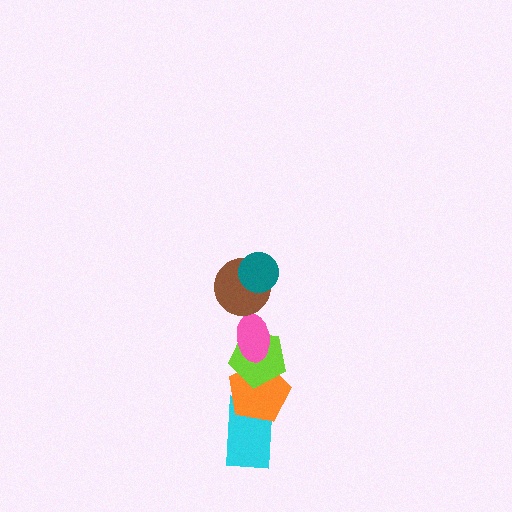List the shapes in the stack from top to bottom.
From top to bottom: the teal circle, the brown circle, the pink ellipse, the lime pentagon, the orange pentagon, the cyan rectangle.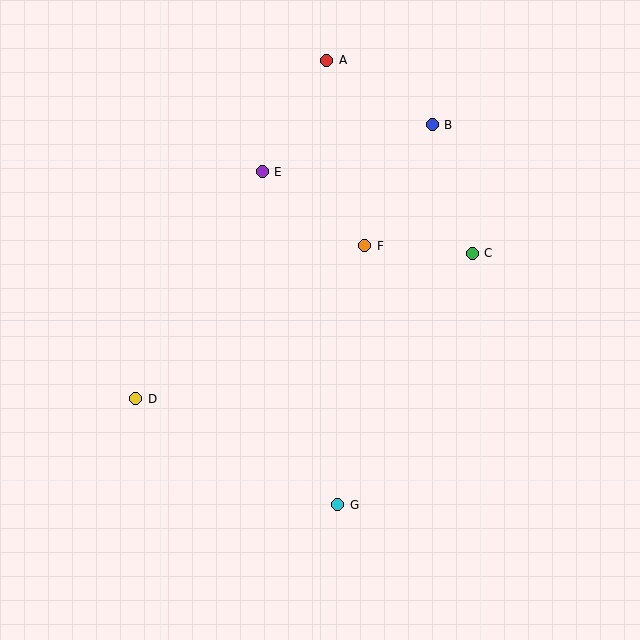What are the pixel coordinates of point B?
Point B is at (432, 125).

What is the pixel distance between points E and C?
The distance between E and C is 225 pixels.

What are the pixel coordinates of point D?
Point D is at (136, 399).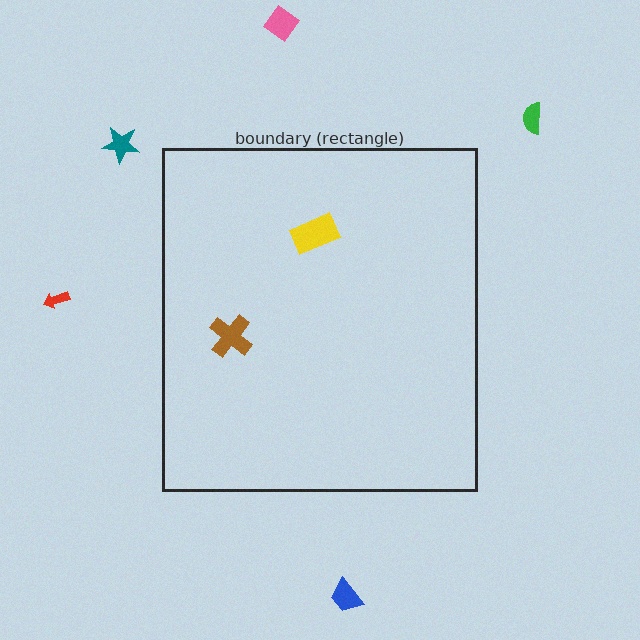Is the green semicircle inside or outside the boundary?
Outside.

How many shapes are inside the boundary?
2 inside, 5 outside.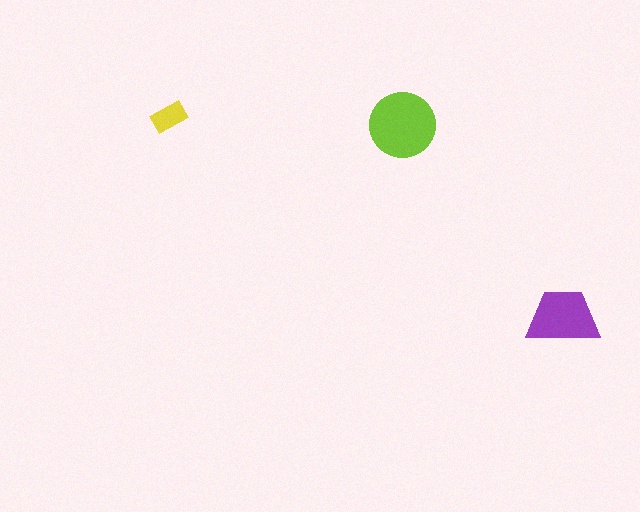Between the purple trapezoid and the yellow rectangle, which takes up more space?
The purple trapezoid.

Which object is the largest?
The lime circle.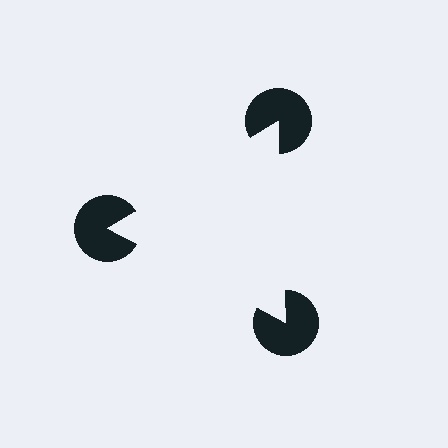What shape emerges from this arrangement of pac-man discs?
An illusory triangle — its edges are inferred from the aligned wedge cuts in the pac-man discs, not physically drawn.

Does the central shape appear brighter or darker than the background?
It typically appears slightly brighter than the background, even though no actual brightness change is drawn.